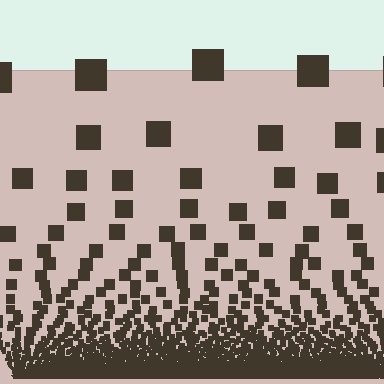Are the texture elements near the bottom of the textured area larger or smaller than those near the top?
Smaller. The gradient is inverted — elements near the bottom are smaller and denser.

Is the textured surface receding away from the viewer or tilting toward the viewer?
The surface appears to tilt toward the viewer. Texture elements get larger and sparser toward the top.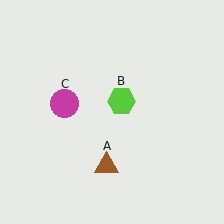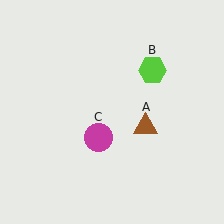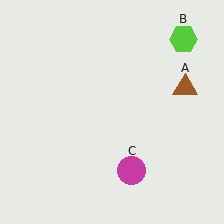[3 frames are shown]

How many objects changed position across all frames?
3 objects changed position: brown triangle (object A), lime hexagon (object B), magenta circle (object C).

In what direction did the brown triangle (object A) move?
The brown triangle (object A) moved up and to the right.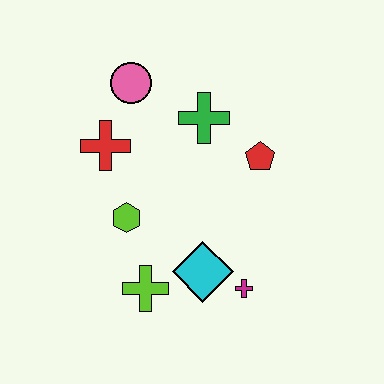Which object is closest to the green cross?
The red pentagon is closest to the green cross.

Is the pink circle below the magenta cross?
No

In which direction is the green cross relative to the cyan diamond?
The green cross is above the cyan diamond.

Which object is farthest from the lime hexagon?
The red pentagon is farthest from the lime hexagon.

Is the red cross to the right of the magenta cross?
No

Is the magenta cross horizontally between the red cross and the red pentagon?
Yes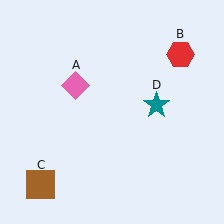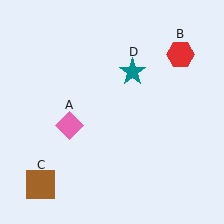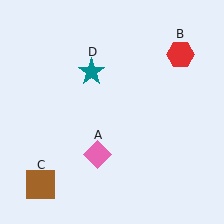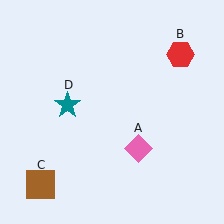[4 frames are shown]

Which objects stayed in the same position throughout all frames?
Red hexagon (object B) and brown square (object C) remained stationary.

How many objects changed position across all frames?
2 objects changed position: pink diamond (object A), teal star (object D).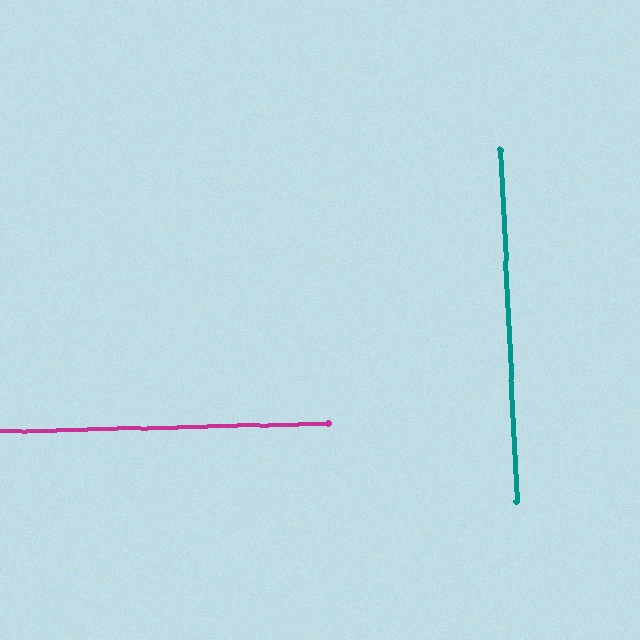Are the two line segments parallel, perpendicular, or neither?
Perpendicular — they meet at approximately 89°.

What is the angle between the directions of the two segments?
Approximately 89 degrees.